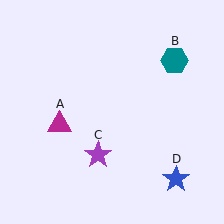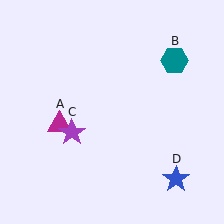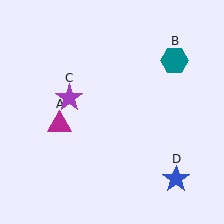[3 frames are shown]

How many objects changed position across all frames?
1 object changed position: purple star (object C).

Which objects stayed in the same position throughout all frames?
Magenta triangle (object A) and teal hexagon (object B) and blue star (object D) remained stationary.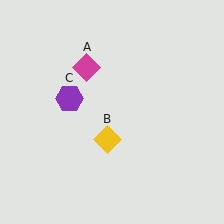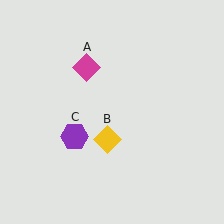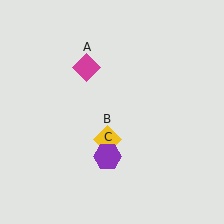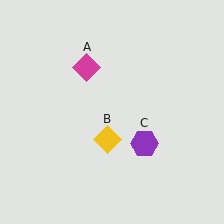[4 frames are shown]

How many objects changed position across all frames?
1 object changed position: purple hexagon (object C).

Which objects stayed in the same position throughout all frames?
Magenta diamond (object A) and yellow diamond (object B) remained stationary.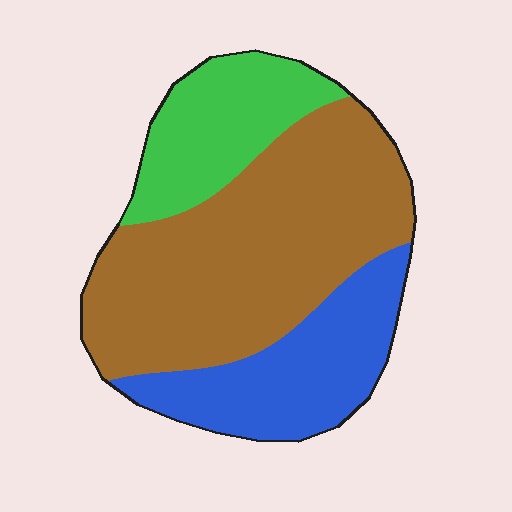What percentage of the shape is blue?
Blue covers about 25% of the shape.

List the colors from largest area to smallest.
From largest to smallest: brown, blue, green.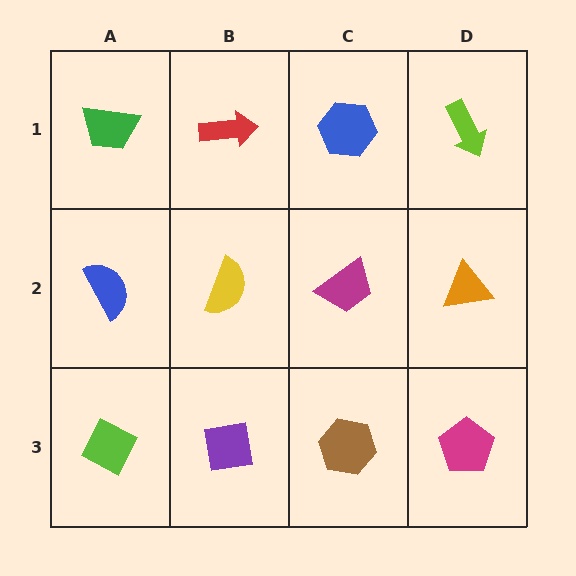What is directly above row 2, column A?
A green trapezoid.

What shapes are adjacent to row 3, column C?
A magenta trapezoid (row 2, column C), a purple square (row 3, column B), a magenta pentagon (row 3, column D).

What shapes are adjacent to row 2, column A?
A green trapezoid (row 1, column A), a lime diamond (row 3, column A), a yellow semicircle (row 2, column B).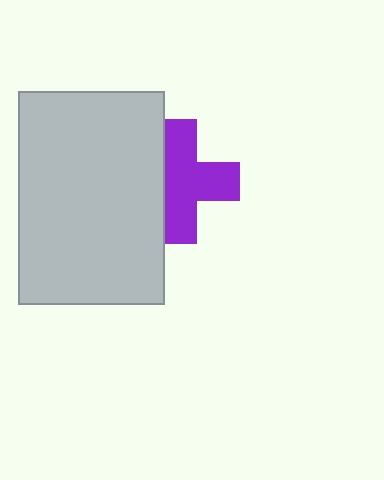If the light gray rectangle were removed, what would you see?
You would see the complete purple cross.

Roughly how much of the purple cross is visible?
Most of it is visible (roughly 69%).